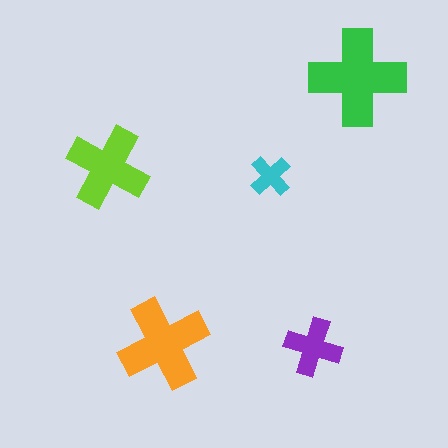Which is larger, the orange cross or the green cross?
The green one.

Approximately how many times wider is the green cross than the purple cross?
About 1.5 times wider.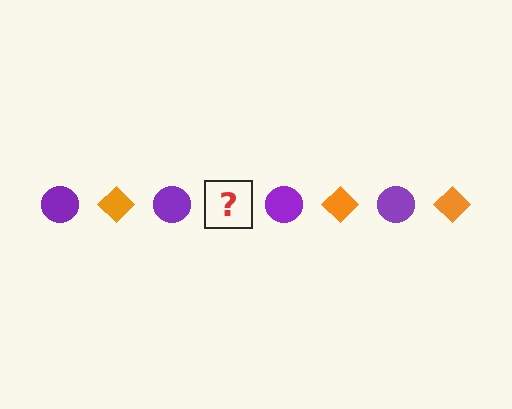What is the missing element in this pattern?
The missing element is an orange diamond.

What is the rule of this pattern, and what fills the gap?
The rule is that the pattern alternates between purple circle and orange diamond. The gap should be filled with an orange diamond.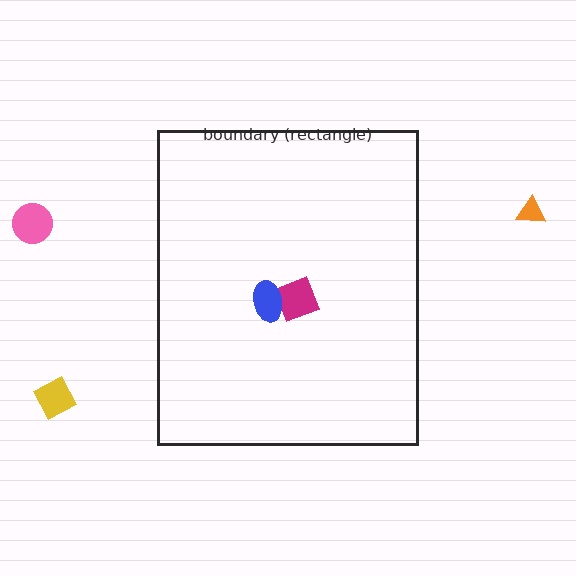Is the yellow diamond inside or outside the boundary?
Outside.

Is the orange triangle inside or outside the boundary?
Outside.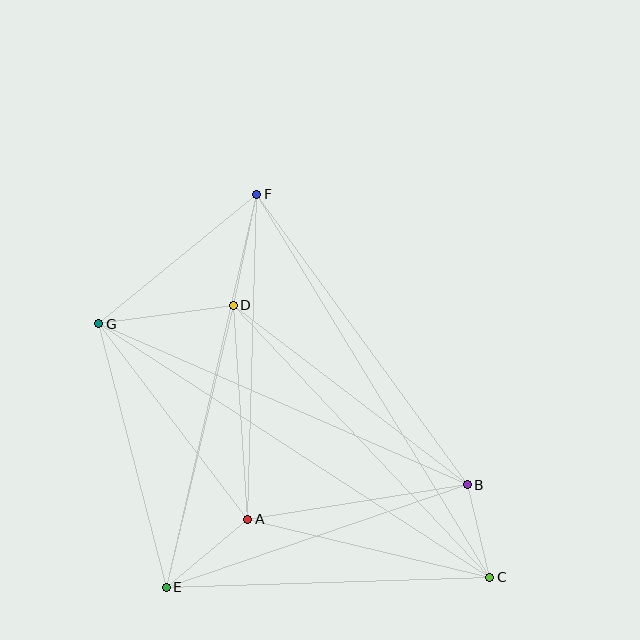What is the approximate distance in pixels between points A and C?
The distance between A and C is approximately 249 pixels.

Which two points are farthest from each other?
Points C and G are farthest from each other.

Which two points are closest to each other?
Points B and C are closest to each other.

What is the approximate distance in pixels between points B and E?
The distance between B and E is approximately 318 pixels.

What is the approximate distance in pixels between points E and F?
The distance between E and F is approximately 403 pixels.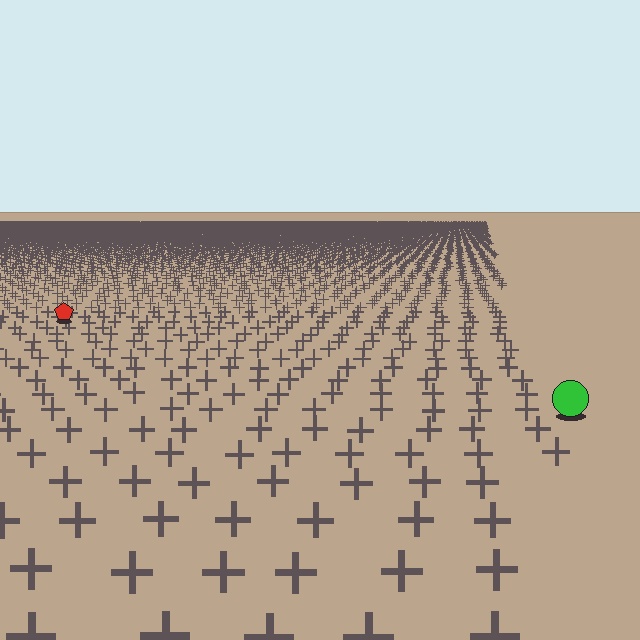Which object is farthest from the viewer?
The red pentagon is farthest from the viewer. It appears smaller and the ground texture around it is denser.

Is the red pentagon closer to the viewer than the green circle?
No. The green circle is closer — you can tell from the texture gradient: the ground texture is coarser near it.